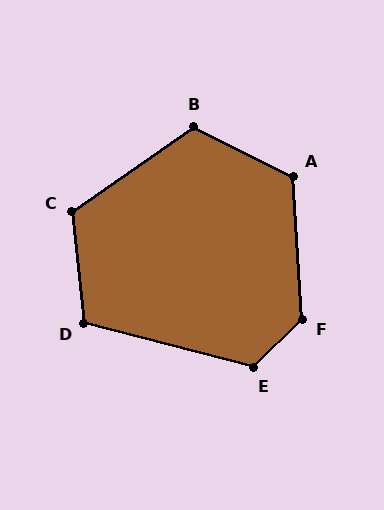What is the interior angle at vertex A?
Approximately 120 degrees (obtuse).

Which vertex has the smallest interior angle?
D, at approximately 111 degrees.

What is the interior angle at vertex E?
Approximately 121 degrees (obtuse).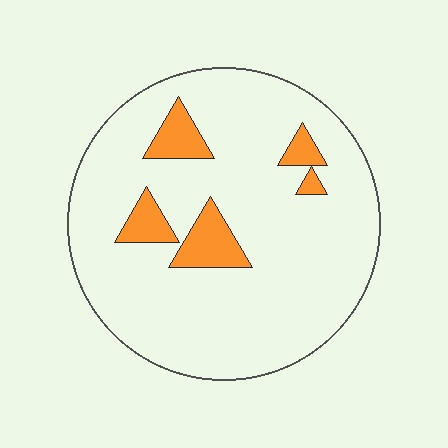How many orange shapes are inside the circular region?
5.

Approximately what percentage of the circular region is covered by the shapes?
Approximately 10%.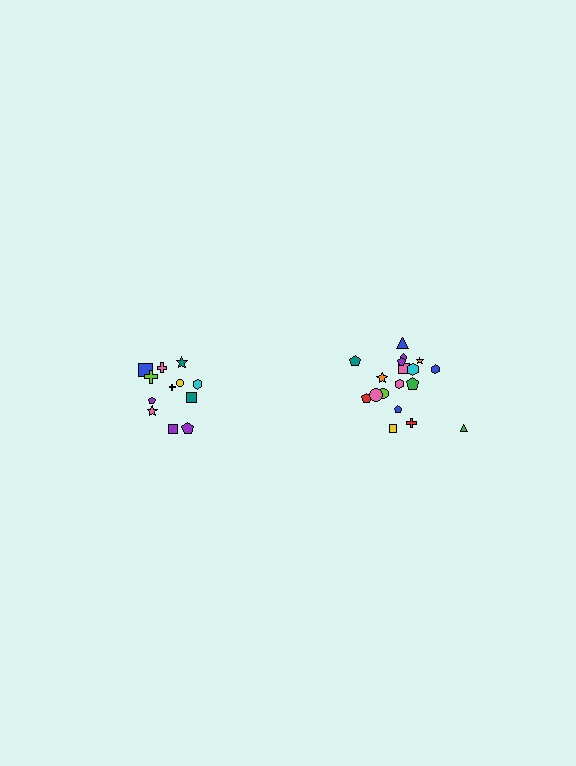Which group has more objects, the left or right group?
The right group.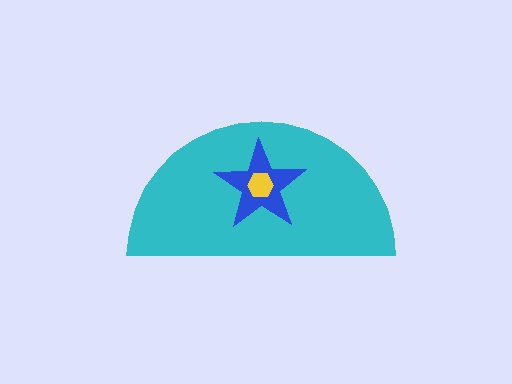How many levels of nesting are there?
3.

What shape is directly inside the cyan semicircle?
The blue star.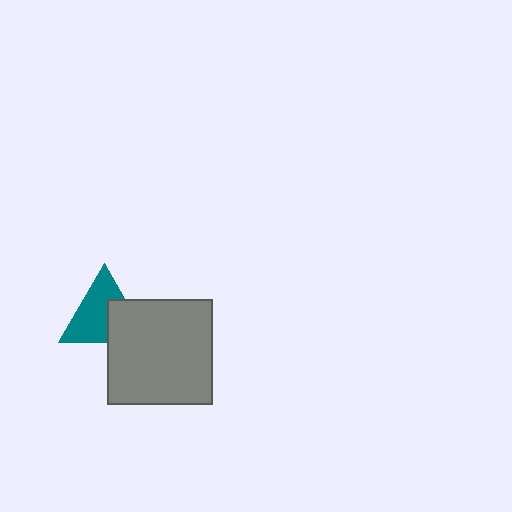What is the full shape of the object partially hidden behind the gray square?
The partially hidden object is a teal triangle.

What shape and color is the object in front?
The object in front is a gray square.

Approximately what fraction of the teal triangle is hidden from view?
Roughly 36% of the teal triangle is hidden behind the gray square.